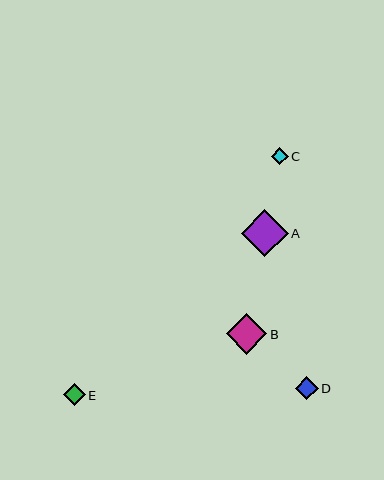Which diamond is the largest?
Diamond A is the largest with a size of approximately 47 pixels.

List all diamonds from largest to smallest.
From largest to smallest: A, B, D, E, C.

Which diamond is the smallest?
Diamond C is the smallest with a size of approximately 17 pixels.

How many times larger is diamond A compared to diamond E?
Diamond A is approximately 2.2 times the size of diamond E.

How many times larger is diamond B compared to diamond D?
Diamond B is approximately 1.7 times the size of diamond D.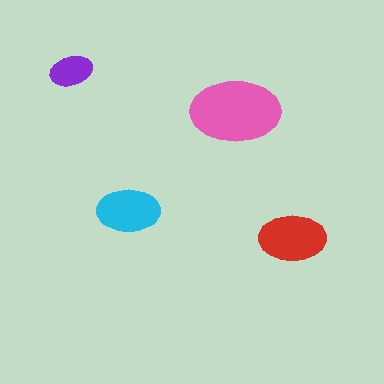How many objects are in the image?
There are 4 objects in the image.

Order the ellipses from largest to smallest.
the pink one, the red one, the cyan one, the purple one.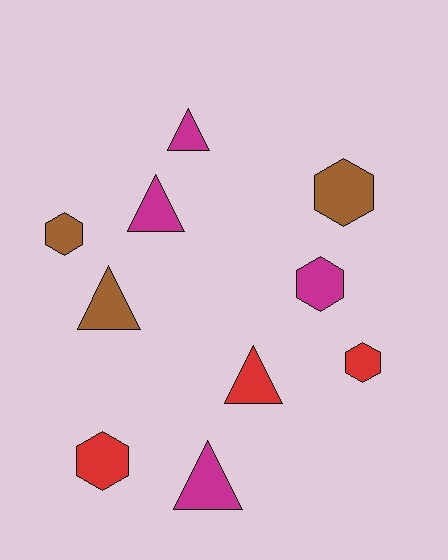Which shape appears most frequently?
Triangle, with 5 objects.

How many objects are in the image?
There are 10 objects.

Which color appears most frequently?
Magenta, with 4 objects.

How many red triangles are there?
There is 1 red triangle.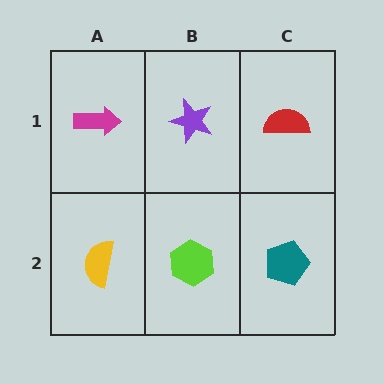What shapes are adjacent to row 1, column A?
A yellow semicircle (row 2, column A), a purple star (row 1, column B).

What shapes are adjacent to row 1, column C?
A teal pentagon (row 2, column C), a purple star (row 1, column B).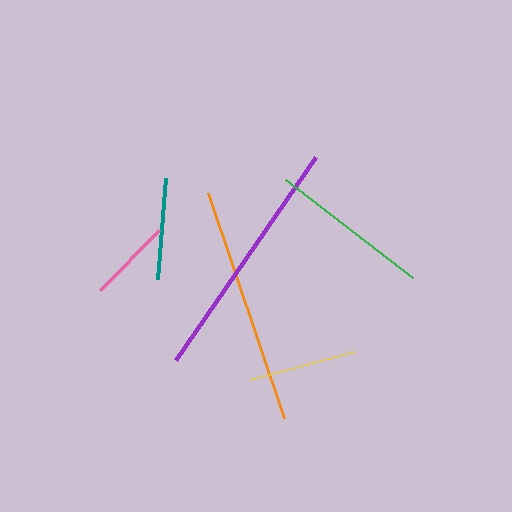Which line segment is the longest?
The purple line is the longest at approximately 247 pixels.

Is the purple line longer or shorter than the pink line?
The purple line is longer than the pink line.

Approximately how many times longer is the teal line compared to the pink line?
The teal line is approximately 1.2 times the length of the pink line.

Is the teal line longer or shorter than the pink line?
The teal line is longer than the pink line.